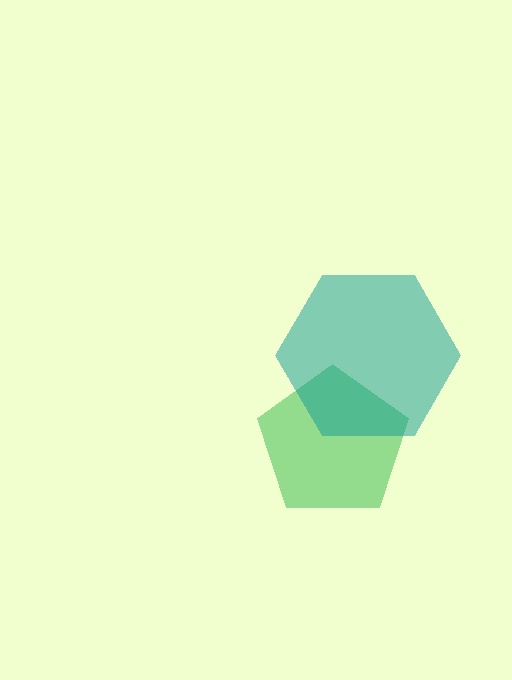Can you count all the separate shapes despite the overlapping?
Yes, there are 2 separate shapes.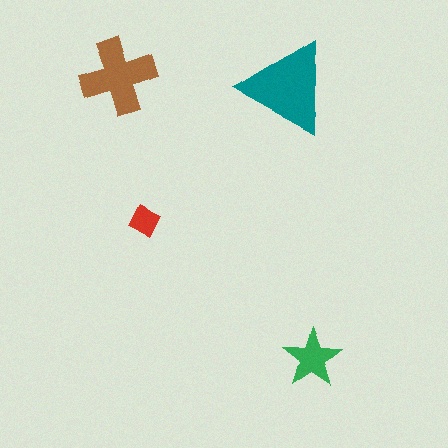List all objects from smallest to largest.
The red diamond, the green star, the brown cross, the teal triangle.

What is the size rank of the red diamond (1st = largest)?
4th.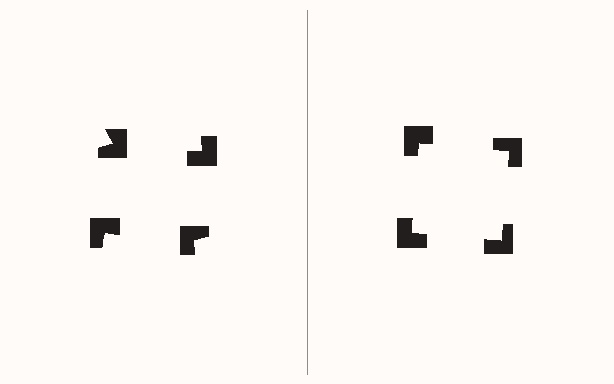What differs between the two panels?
The notched squares are positioned identically on both sides; only the wedge orientations differ. On the right they align to a square; on the left they are misaligned.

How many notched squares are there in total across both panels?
8 — 4 on each side.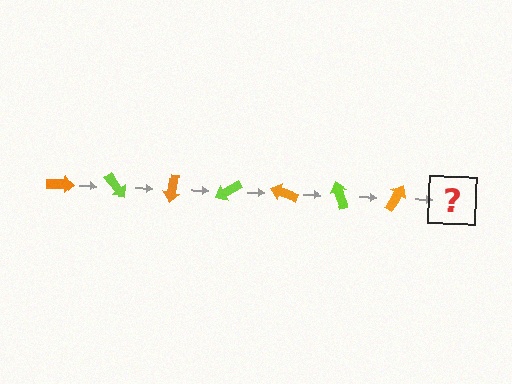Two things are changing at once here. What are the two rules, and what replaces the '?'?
The two rules are that it rotates 50 degrees each step and the color cycles through orange and lime. The '?' should be a lime arrow, rotated 350 degrees from the start.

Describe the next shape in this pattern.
It should be a lime arrow, rotated 350 degrees from the start.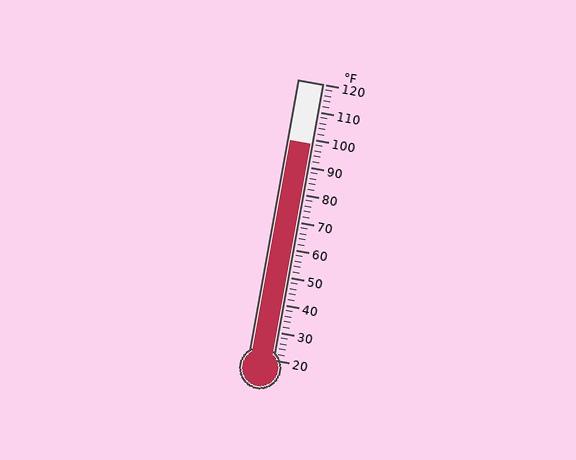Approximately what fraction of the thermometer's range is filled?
The thermometer is filled to approximately 80% of its range.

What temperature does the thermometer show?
The thermometer shows approximately 98°F.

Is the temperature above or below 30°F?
The temperature is above 30°F.